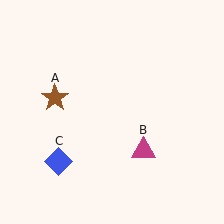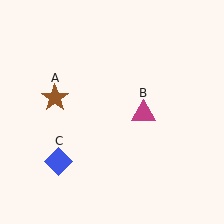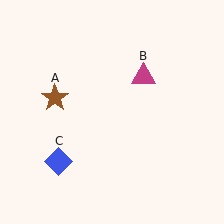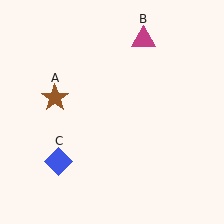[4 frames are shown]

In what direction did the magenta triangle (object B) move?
The magenta triangle (object B) moved up.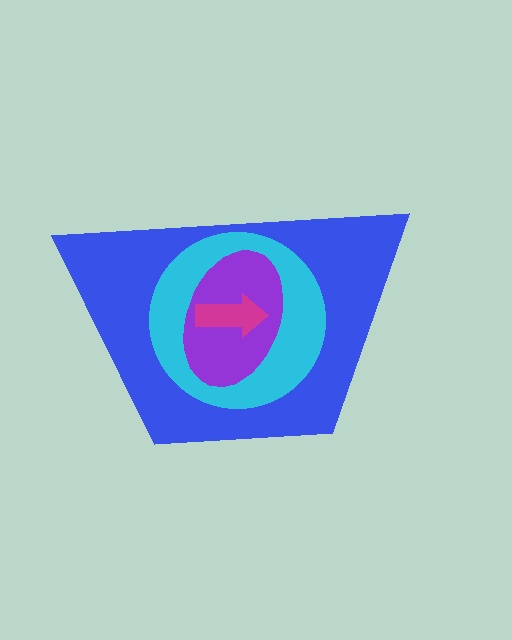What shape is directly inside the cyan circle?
The purple ellipse.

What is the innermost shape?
The magenta arrow.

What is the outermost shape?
The blue trapezoid.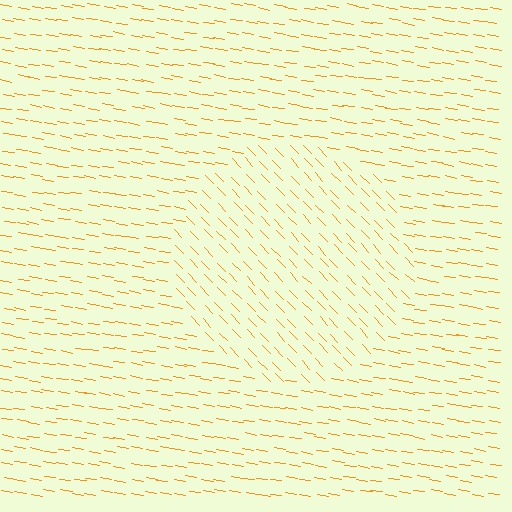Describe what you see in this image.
The image is filled with small orange line segments. A circle region in the image has lines oriented differently from the surrounding lines, creating a visible texture boundary.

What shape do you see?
I see a circle.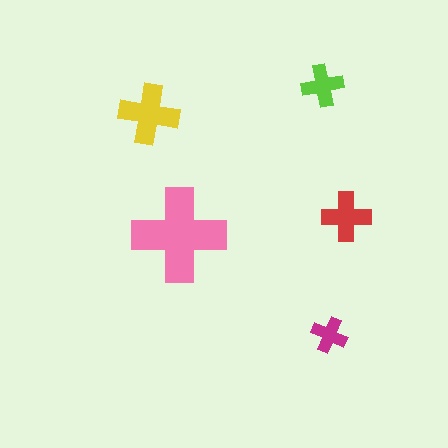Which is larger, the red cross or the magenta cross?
The red one.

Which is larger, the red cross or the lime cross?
The red one.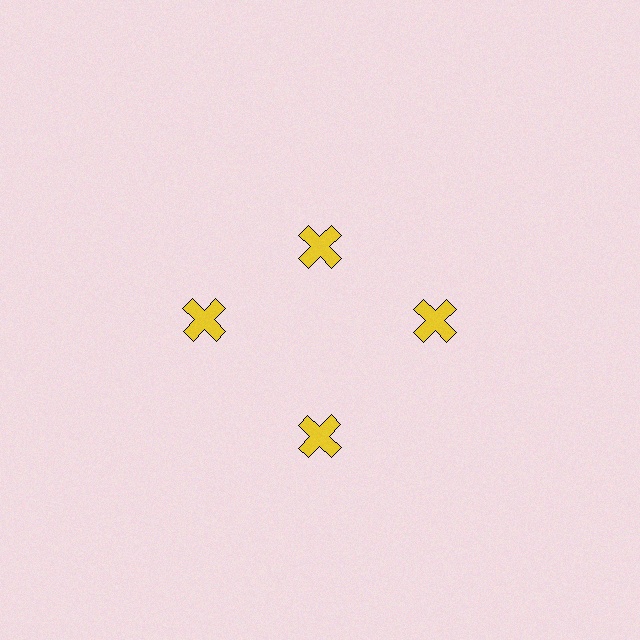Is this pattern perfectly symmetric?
No. The 4 yellow crosses are arranged in a ring, but one element near the 12 o'clock position is pulled inward toward the center, breaking the 4-fold rotational symmetry.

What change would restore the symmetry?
The symmetry would be restored by moving it outward, back onto the ring so that all 4 crosses sit at equal angles and equal distance from the center.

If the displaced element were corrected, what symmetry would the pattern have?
It would have 4-fold rotational symmetry — the pattern would map onto itself every 90 degrees.